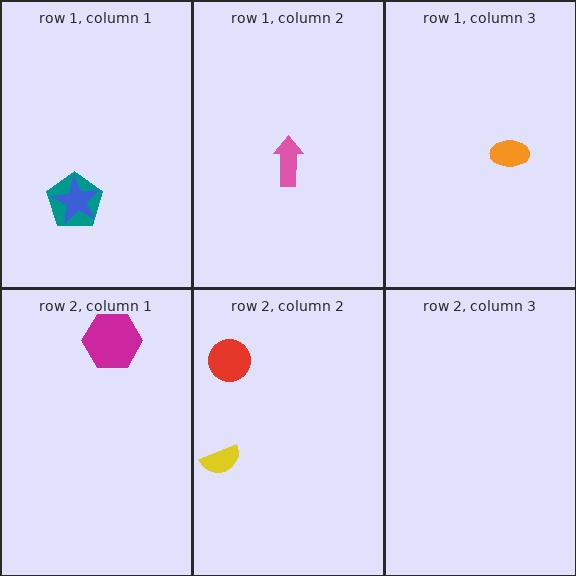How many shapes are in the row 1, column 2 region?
1.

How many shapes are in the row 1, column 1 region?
2.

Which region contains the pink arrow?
The row 1, column 2 region.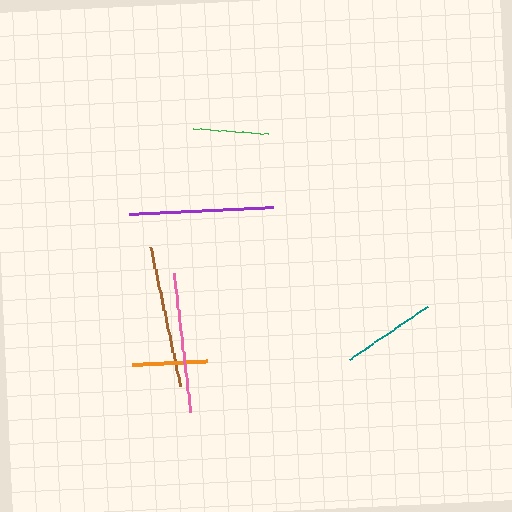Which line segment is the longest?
The purple line is the longest at approximately 144 pixels.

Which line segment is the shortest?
The orange line is the shortest at approximately 75 pixels.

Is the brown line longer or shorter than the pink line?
The brown line is longer than the pink line.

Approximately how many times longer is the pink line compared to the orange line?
The pink line is approximately 1.9 times the length of the orange line.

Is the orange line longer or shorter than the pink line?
The pink line is longer than the orange line.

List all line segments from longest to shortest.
From longest to shortest: purple, brown, pink, teal, green, orange.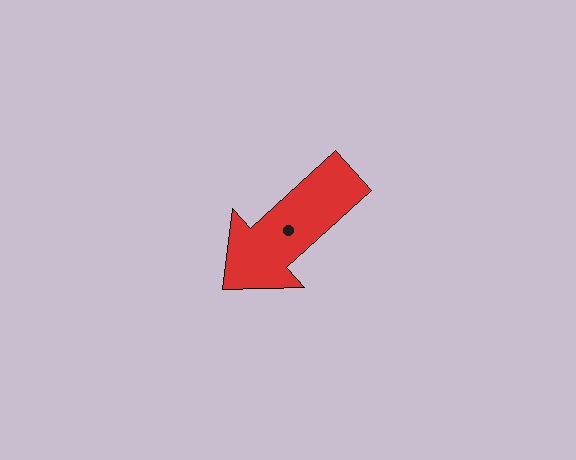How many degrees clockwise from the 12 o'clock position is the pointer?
Approximately 228 degrees.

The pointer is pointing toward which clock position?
Roughly 8 o'clock.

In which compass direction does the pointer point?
Southwest.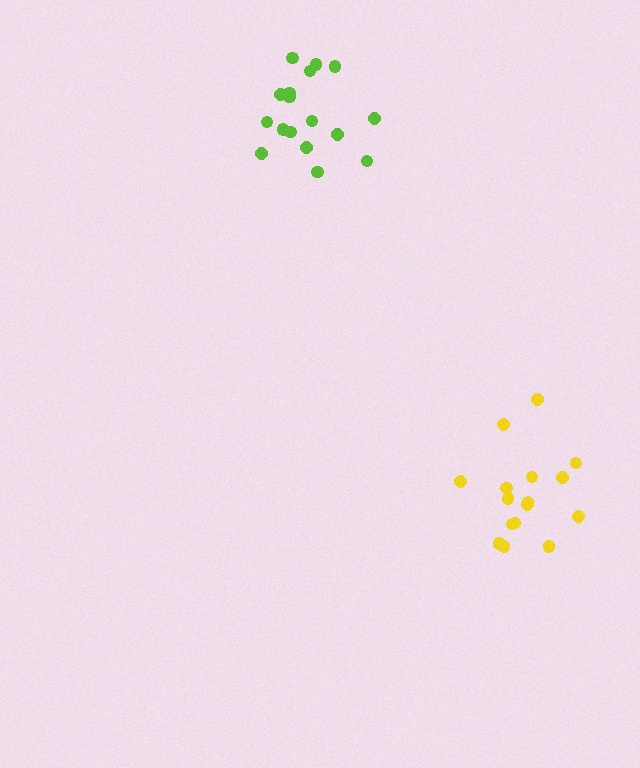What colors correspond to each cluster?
The clusters are colored: lime, yellow.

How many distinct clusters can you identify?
There are 2 distinct clusters.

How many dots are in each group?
Group 1: 17 dots, Group 2: 16 dots (33 total).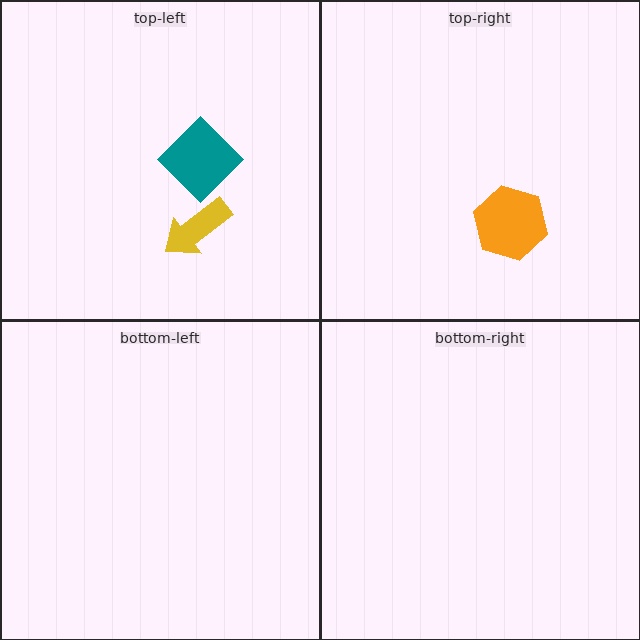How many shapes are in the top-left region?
2.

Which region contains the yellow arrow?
The top-left region.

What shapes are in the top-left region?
The yellow arrow, the teal diamond.